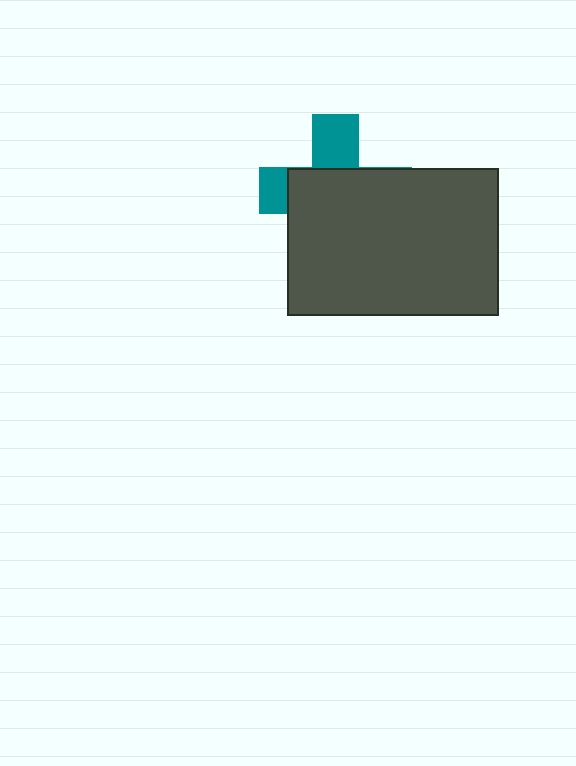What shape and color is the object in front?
The object in front is a dark gray rectangle.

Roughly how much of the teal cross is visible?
A small part of it is visible (roughly 32%).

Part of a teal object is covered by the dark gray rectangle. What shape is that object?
It is a cross.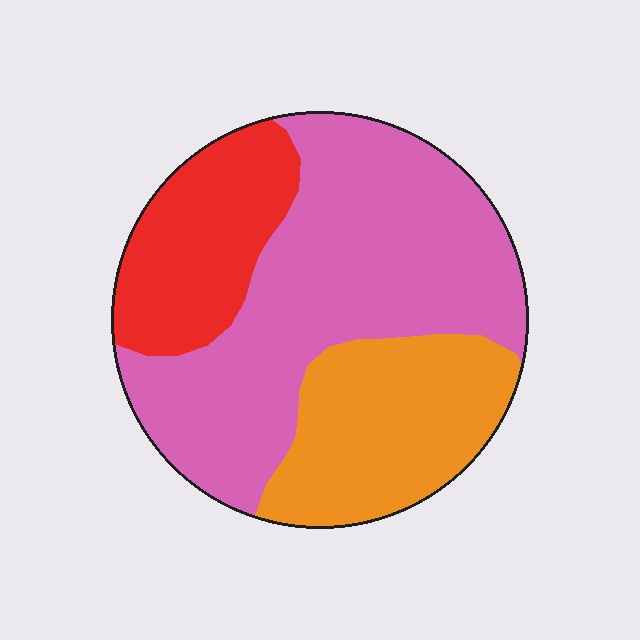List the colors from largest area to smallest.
From largest to smallest: pink, orange, red.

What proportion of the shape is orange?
Orange takes up about one quarter (1/4) of the shape.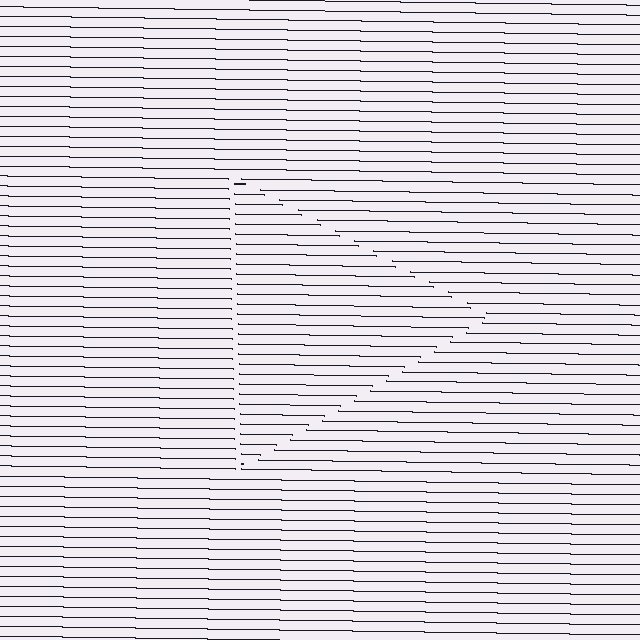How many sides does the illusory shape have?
3 sides — the line-ends trace a triangle.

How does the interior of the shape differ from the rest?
The interior of the shape contains the same grating, shifted by half a period — the contour is defined by the phase discontinuity where line-ends from the inner and outer gratings abut.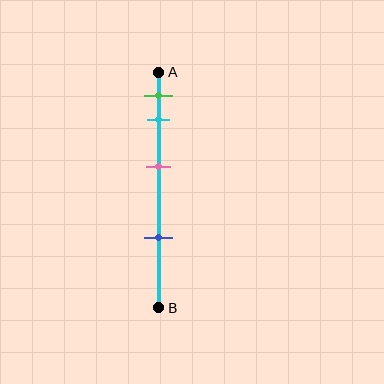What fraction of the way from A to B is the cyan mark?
The cyan mark is approximately 20% (0.2) of the way from A to B.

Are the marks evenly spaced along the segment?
No, the marks are not evenly spaced.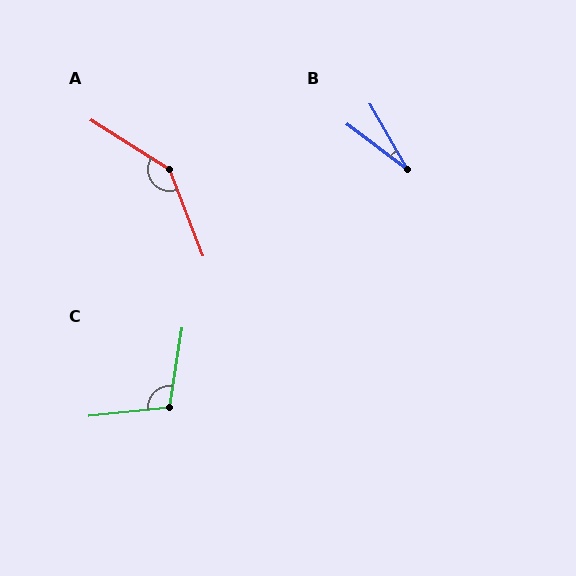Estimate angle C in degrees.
Approximately 105 degrees.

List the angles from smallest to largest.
B (23°), C (105°), A (143°).